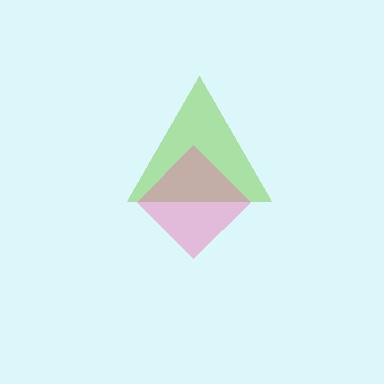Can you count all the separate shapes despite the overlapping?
Yes, there are 2 separate shapes.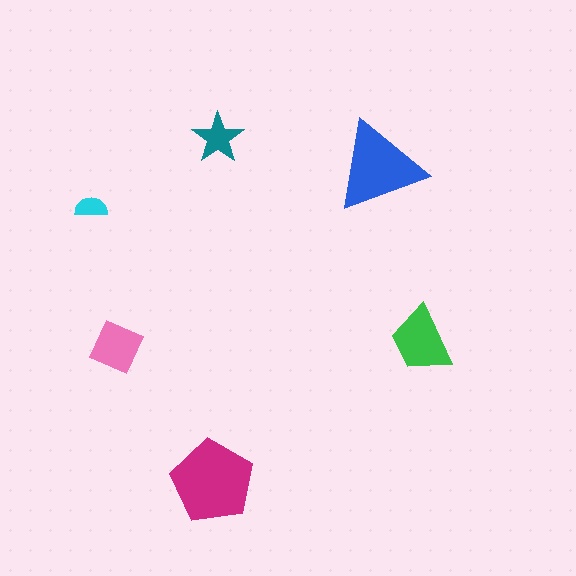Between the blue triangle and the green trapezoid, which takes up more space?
The blue triangle.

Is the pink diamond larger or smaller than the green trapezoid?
Smaller.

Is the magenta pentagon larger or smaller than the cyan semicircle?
Larger.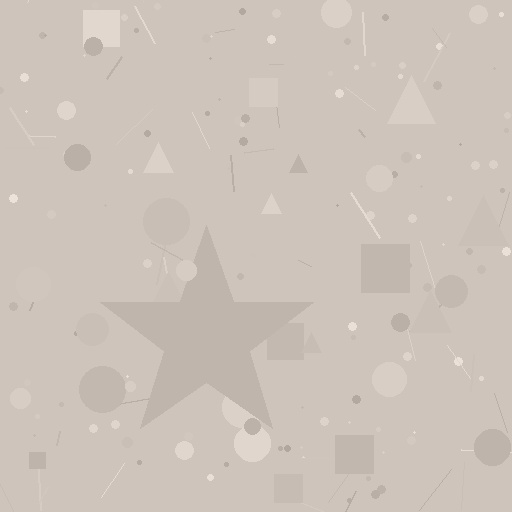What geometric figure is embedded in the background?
A star is embedded in the background.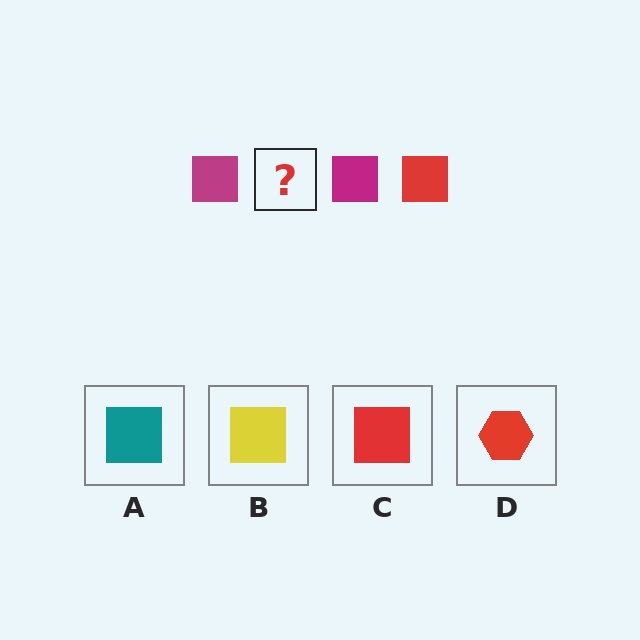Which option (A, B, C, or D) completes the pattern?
C.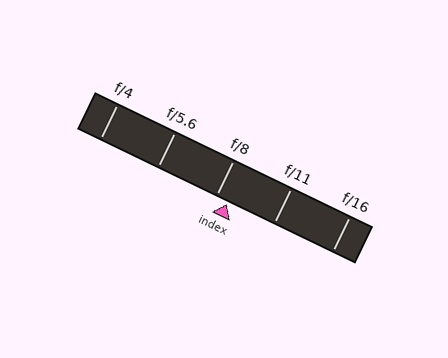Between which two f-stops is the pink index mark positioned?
The index mark is between f/8 and f/11.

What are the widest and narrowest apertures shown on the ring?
The widest aperture shown is f/4 and the narrowest is f/16.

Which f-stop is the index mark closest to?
The index mark is closest to f/8.